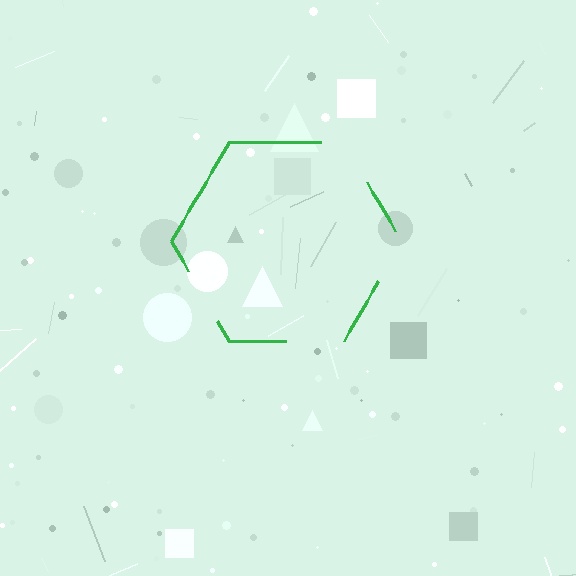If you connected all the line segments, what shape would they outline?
They would outline a hexagon.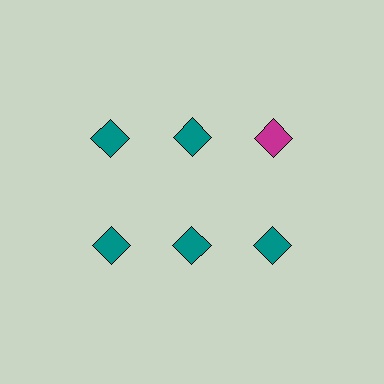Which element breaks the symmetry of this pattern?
The magenta diamond in the top row, center column breaks the symmetry. All other shapes are teal diamonds.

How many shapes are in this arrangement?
There are 6 shapes arranged in a grid pattern.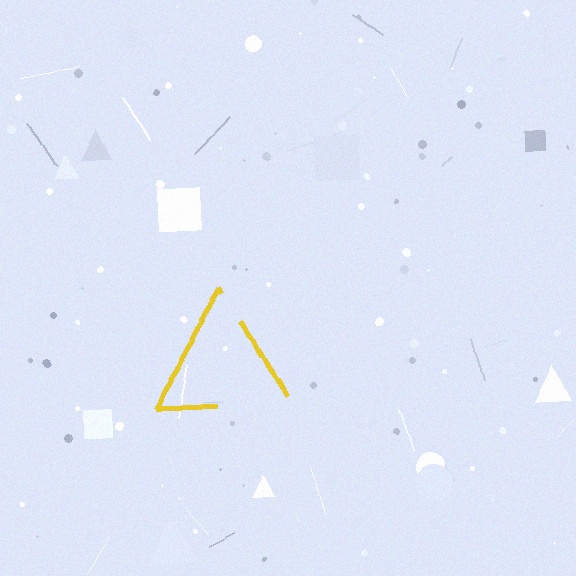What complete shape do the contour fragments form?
The contour fragments form a triangle.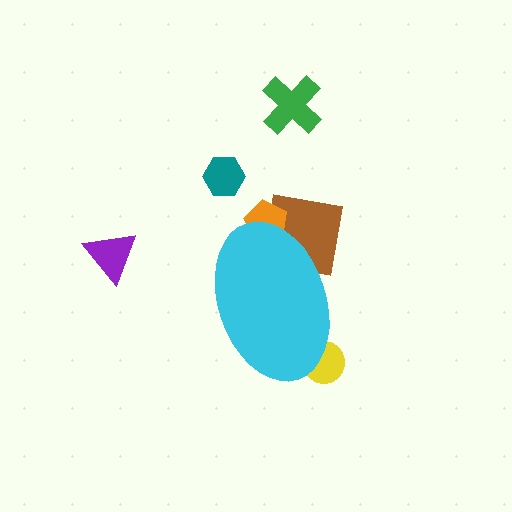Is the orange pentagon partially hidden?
Yes, the orange pentagon is partially hidden behind the cyan ellipse.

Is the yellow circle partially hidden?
Yes, the yellow circle is partially hidden behind the cyan ellipse.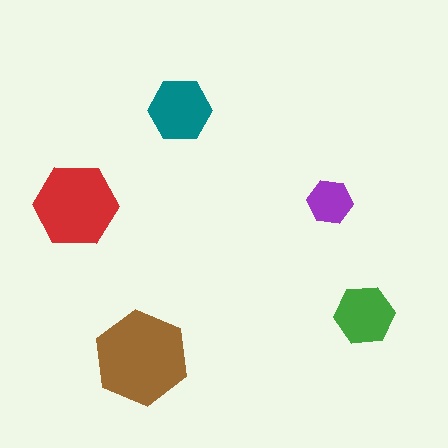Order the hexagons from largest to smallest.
the brown one, the red one, the teal one, the green one, the purple one.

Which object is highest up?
The teal hexagon is topmost.